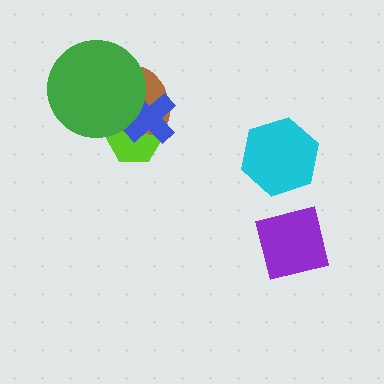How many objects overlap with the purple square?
0 objects overlap with the purple square.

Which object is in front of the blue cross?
The green circle is in front of the blue cross.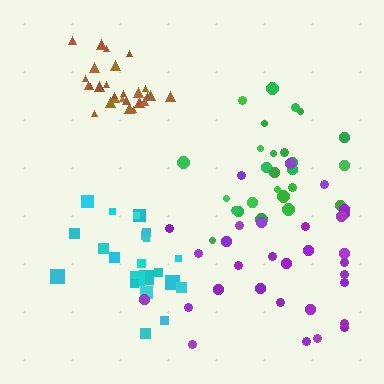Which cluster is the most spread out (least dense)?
Purple.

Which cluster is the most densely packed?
Brown.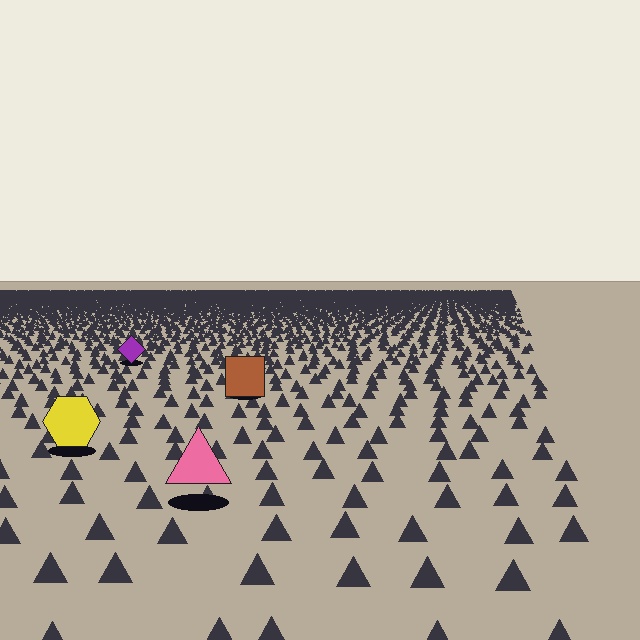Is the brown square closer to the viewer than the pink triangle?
No. The pink triangle is closer — you can tell from the texture gradient: the ground texture is coarser near it.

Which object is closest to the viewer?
The pink triangle is closest. The texture marks near it are larger and more spread out.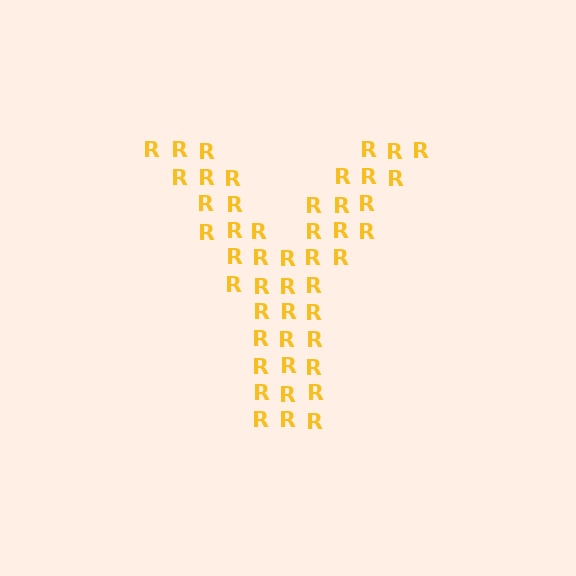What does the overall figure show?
The overall figure shows the letter Y.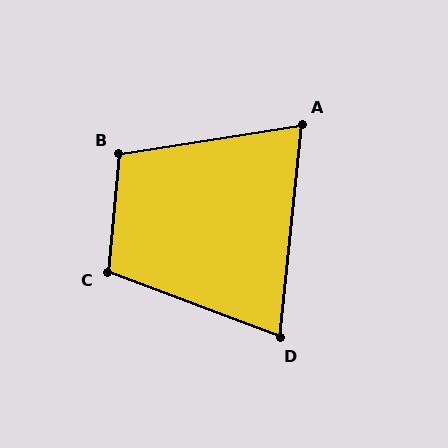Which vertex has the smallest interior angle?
A, at approximately 75 degrees.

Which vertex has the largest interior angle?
C, at approximately 105 degrees.